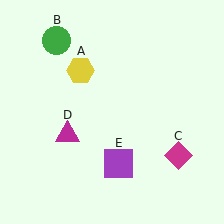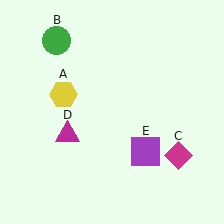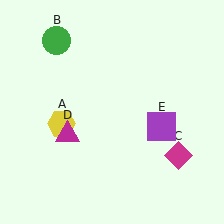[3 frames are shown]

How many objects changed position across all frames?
2 objects changed position: yellow hexagon (object A), purple square (object E).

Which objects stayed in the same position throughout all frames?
Green circle (object B) and magenta diamond (object C) and magenta triangle (object D) remained stationary.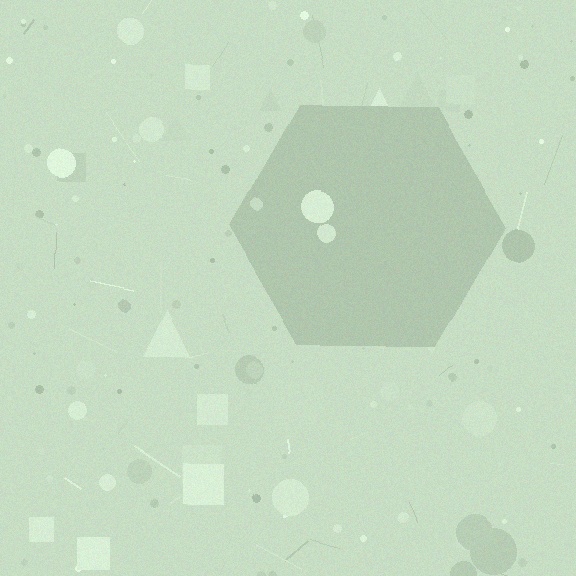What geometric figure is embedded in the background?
A hexagon is embedded in the background.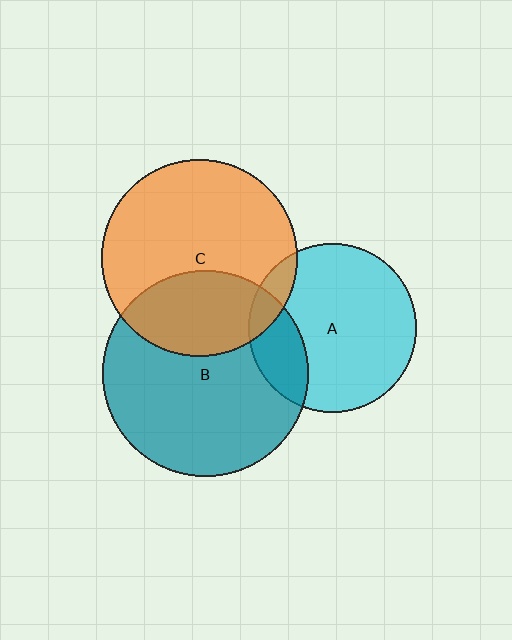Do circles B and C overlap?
Yes.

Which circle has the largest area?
Circle B (teal).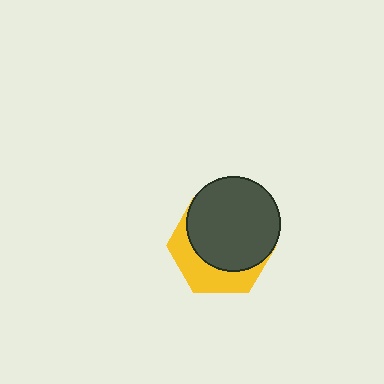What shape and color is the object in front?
The object in front is a dark gray circle.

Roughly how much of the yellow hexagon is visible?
A small part of it is visible (roughly 35%).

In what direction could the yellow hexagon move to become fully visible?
The yellow hexagon could move down. That would shift it out from behind the dark gray circle entirely.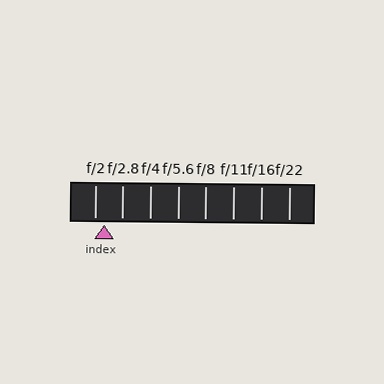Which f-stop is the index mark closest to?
The index mark is closest to f/2.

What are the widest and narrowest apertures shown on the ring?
The widest aperture shown is f/2 and the narrowest is f/22.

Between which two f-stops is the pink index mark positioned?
The index mark is between f/2 and f/2.8.